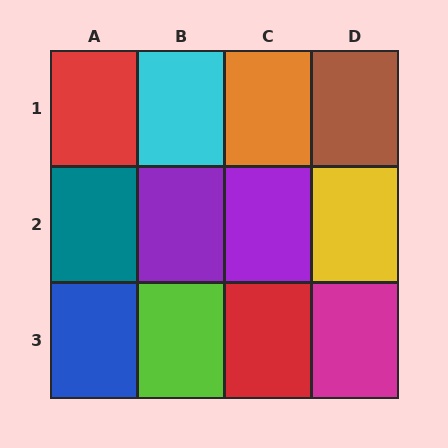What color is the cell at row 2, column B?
Purple.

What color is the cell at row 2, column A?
Teal.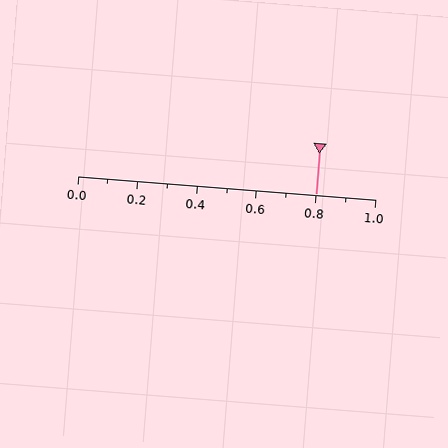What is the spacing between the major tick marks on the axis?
The major ticks are spaced 0.2 apart.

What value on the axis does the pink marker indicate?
The marker indicates approximately 0.8.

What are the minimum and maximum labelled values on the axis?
The axis runs from 0.0 to 1.0.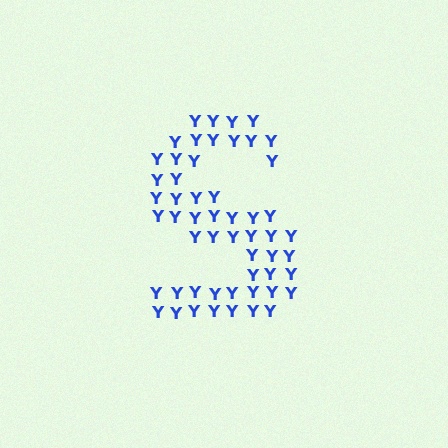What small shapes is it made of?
It is made of small letter Y's.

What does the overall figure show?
The overall figure shows the letter S.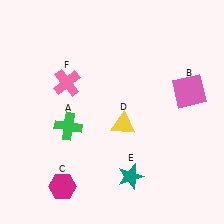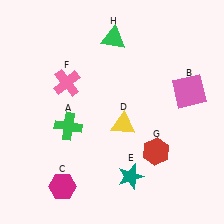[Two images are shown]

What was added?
A red hexagon (G), a green triangle (H) were added in Image 2.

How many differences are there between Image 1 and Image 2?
There are 2 differences between the two images.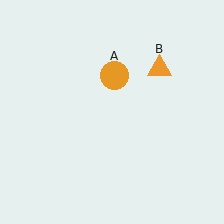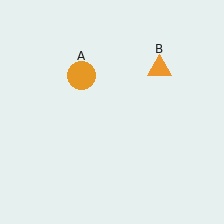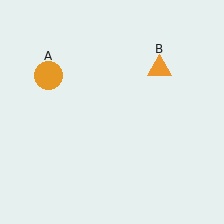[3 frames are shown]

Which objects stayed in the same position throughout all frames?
Orange triangle (object B) remained stationary.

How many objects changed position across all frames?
1 object changed position: orange circle (object A).